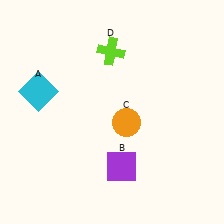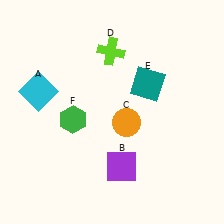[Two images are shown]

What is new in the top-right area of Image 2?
A teal square (E) was added in the top-right area of Image 2.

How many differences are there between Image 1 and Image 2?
There are 2 differences between the two images.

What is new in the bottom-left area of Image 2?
A green hexagon (F) was added in the bottom-left area of Image 2.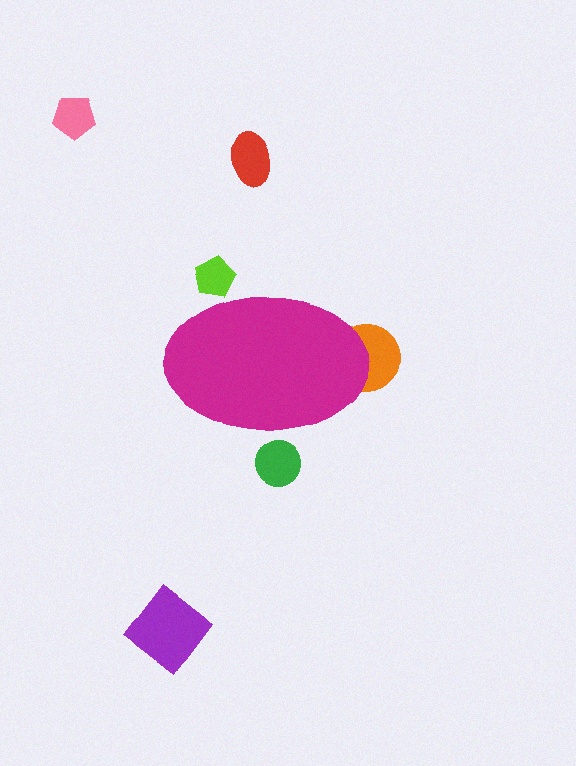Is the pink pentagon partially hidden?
No, the pink pentagon is fully visible.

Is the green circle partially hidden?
Yes, the green circle is partially hidden behind the magenta ellipse.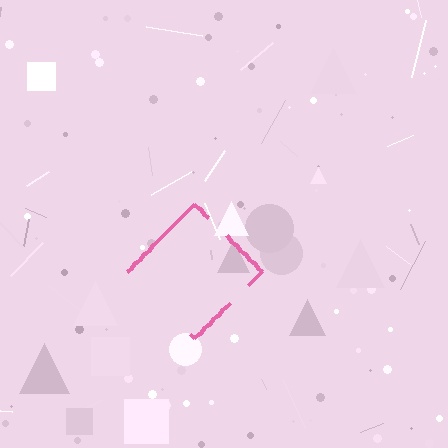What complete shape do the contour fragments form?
The contour fragments form a diamond.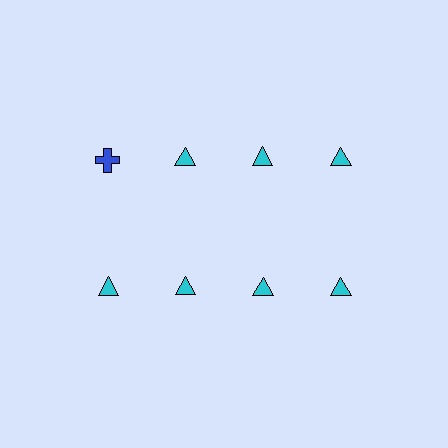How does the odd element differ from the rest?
It differs in both color (blue instead of cyan) and shape (cross instead of triangle).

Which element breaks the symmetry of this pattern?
The blue cross in the top row, leftmost column breaks the symmetry. All other shapes are cyan triangles.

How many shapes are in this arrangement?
There are 8 shapes arranged in a grid pattern.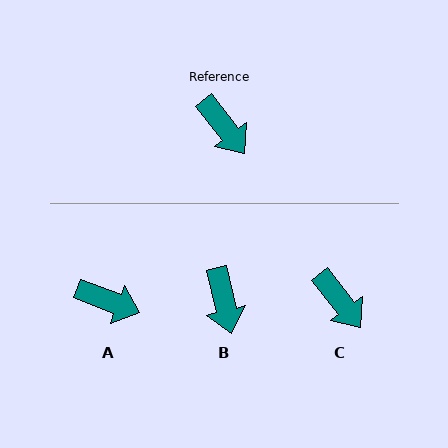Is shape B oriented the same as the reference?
No, it is off by about 25 degrees.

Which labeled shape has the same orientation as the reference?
C.